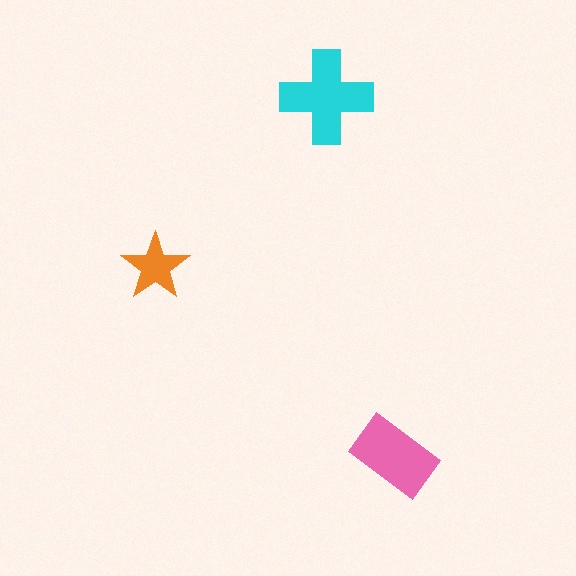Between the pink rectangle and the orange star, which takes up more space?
The pink rectangle.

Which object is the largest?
The cyan cross.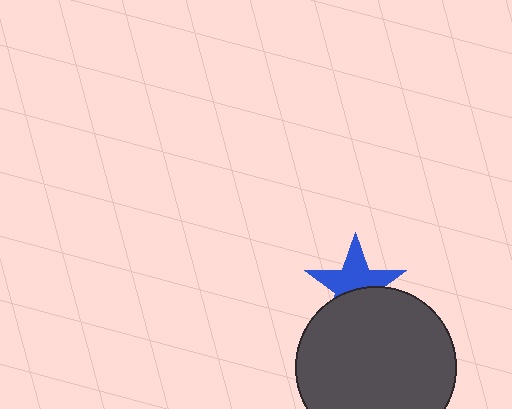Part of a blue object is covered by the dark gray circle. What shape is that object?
It is a star.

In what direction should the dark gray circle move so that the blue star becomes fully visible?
The dark gray circle should move down. That is the shortest direction to clear the overlap and leave the blue star fully visible.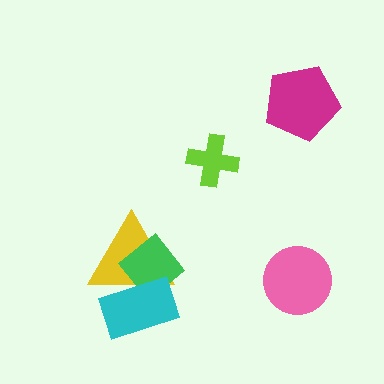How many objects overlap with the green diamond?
2 objects overlap with the green diamond.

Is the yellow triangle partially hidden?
Yes, it is partially covered by another shape.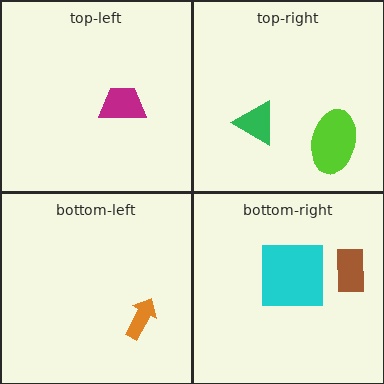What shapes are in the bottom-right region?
The brown rectangle, the cyan square.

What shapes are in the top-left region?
The magenta trapezoid.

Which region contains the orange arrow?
The bottom-left region.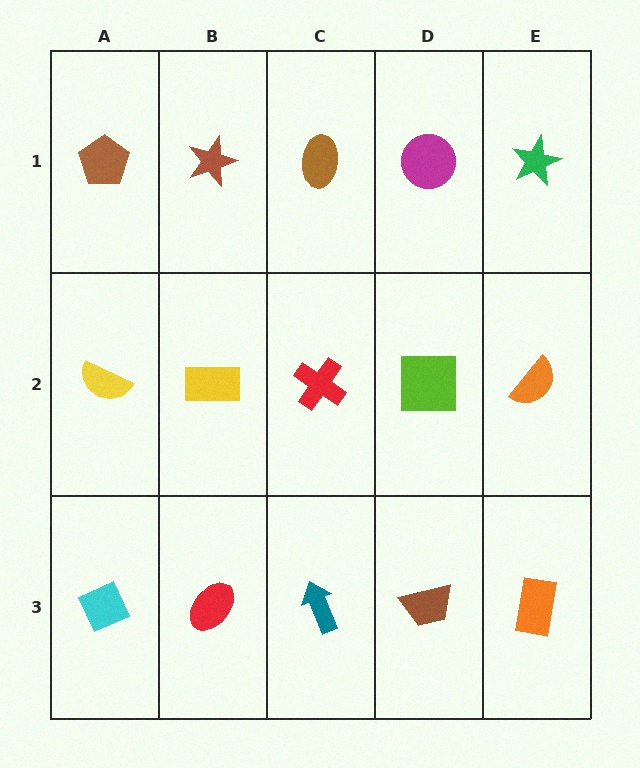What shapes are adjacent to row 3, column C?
A red cross (row 2, column C), a red ellipse (row 3, column B), a brown trapezoid (row 3, column D).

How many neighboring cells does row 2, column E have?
3.